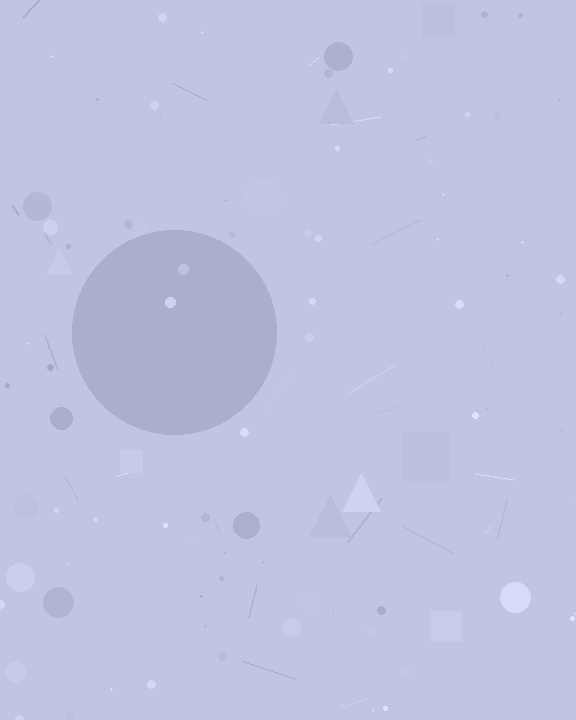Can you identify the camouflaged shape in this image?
The camouflaged shape is a circle.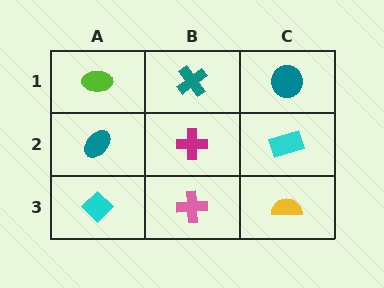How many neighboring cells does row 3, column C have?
2.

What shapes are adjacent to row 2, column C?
A teal circle (row 1, column C), a yellow semicircle (row 3, column C), a magenta cross (row 2, column B).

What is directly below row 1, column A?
A teal ellipse.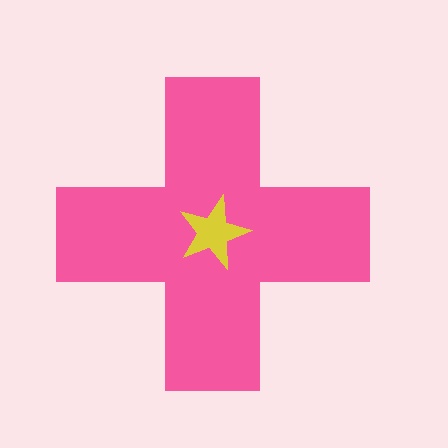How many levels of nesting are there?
2.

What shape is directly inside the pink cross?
The yellow star.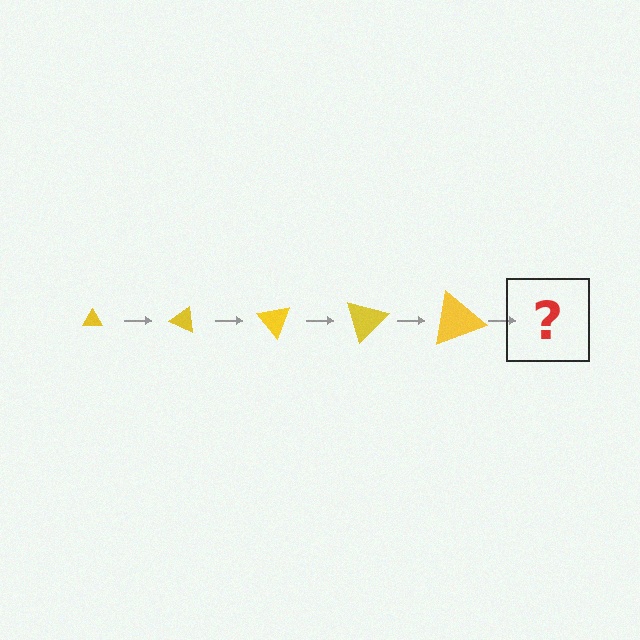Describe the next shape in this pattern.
It should be a triangle, larger than the previous one and rotated 125 degrees from the start.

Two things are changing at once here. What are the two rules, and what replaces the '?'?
The two rules are that the triangle grows larger each step and it rotates 25 degrees each step. The '?' should be a triangle, larger than the previous one and rotated 125 degrees from the start.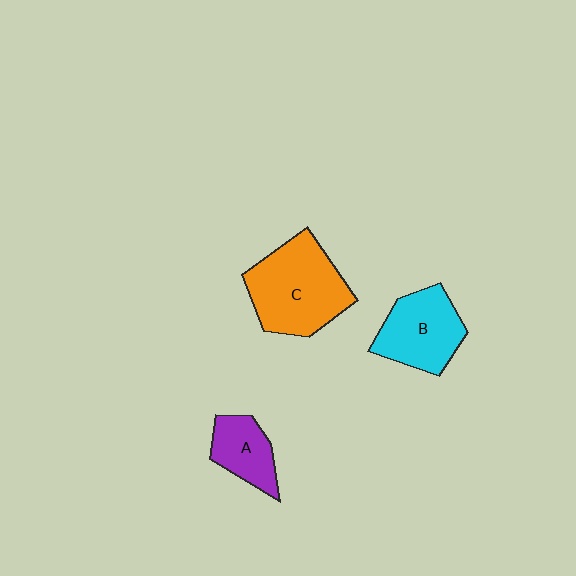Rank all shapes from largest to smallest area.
From largest to smallest: C (orange), B (cyan), A (purple).